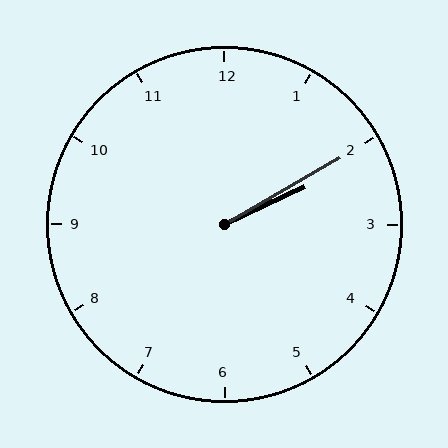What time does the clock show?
2:10.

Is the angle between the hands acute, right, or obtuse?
It is acute.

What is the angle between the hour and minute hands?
Approximately 5 degrees.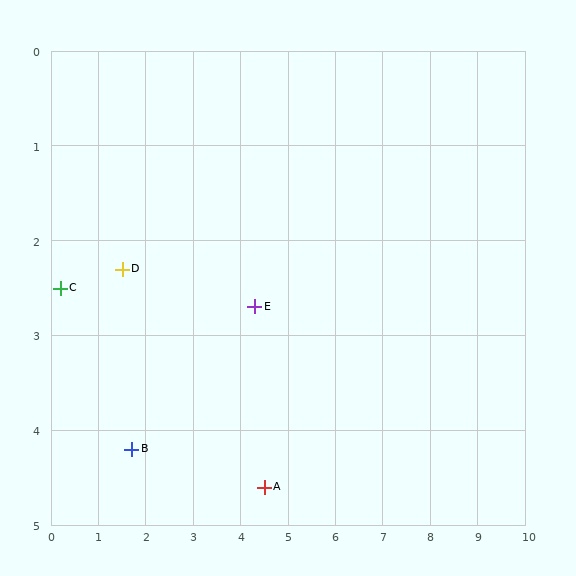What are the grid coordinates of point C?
Point C is at approximately (0.2, 2.5).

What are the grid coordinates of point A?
Point A is at approximately (4.5, 4.6).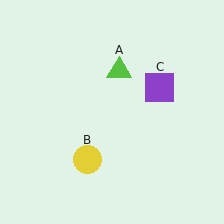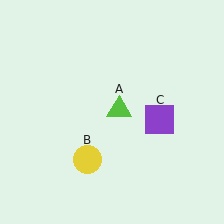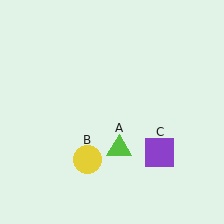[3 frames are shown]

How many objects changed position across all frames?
2 objects changed position: lime triangle (object A), purple square (object C).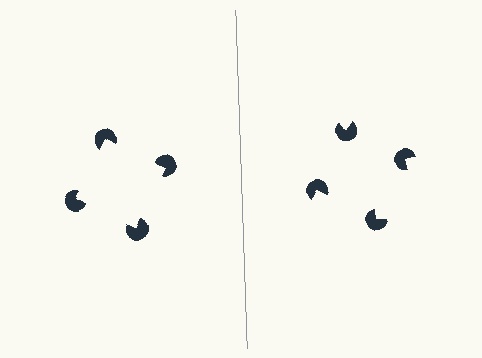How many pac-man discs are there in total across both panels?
8 — 4 on each side.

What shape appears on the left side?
An illusory square.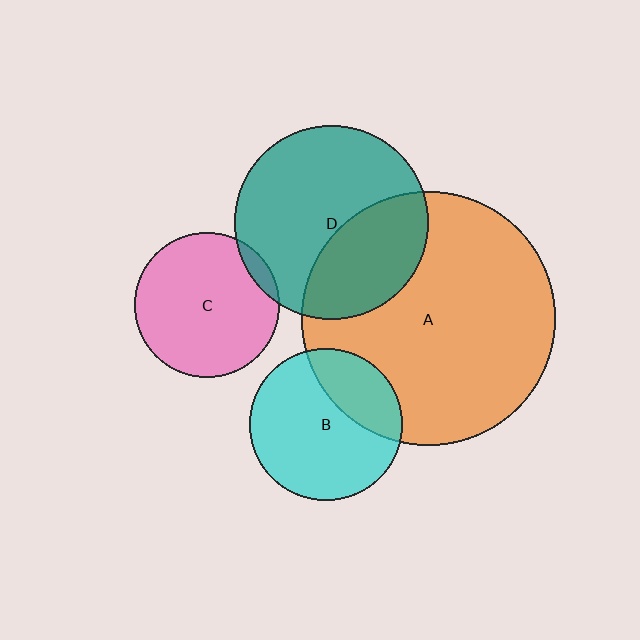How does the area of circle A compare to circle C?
Approximately 3.1 times.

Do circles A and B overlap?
Yes.